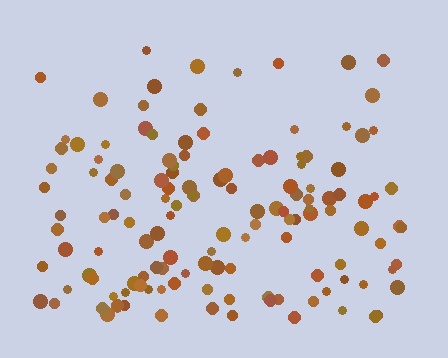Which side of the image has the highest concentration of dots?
The bottom.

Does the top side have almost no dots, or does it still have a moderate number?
Still a moderate number, just noticeably fewer than the bottom.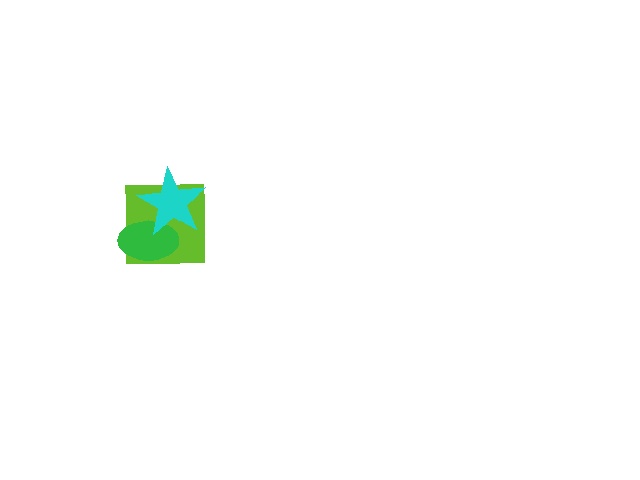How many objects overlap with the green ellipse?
2 objects overlap with the green ellipse.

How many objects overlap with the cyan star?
2 objects overlap with the cyan star.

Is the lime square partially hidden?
Yes, it is partially covered by another shape.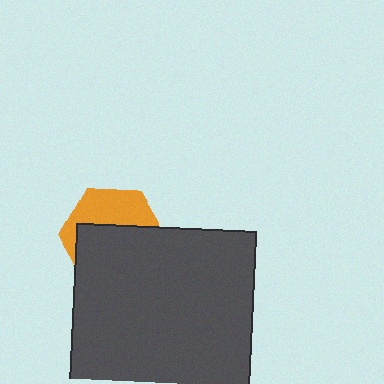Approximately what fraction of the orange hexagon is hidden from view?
Roughly 61% of the orange hexagon is hidden behind the dark gray square.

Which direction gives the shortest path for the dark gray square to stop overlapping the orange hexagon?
Moving down gives the shortest separation.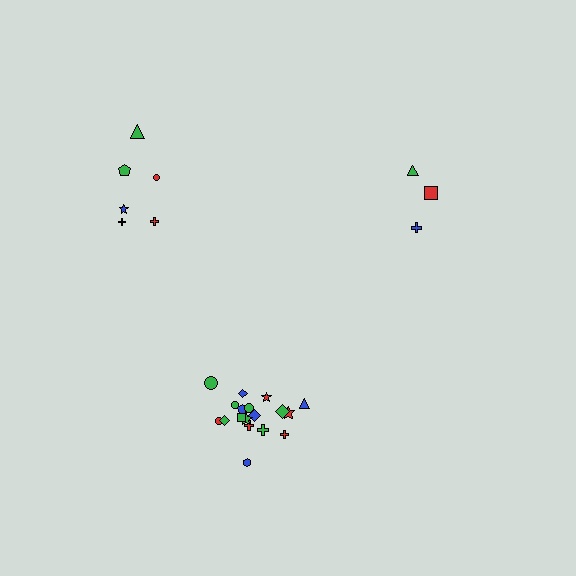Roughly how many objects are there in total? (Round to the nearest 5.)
Roughly 25 objects in total.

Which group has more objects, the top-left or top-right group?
The top-left group.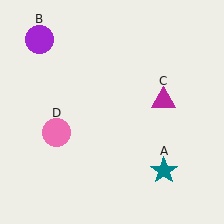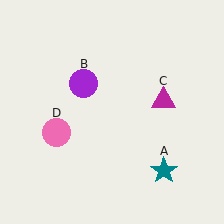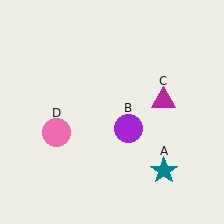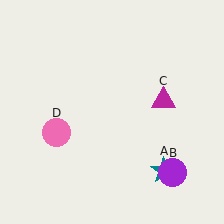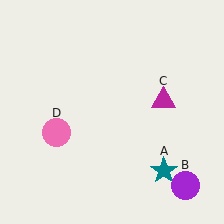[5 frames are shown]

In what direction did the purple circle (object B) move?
The purple circle (object B) moved down and to the right.